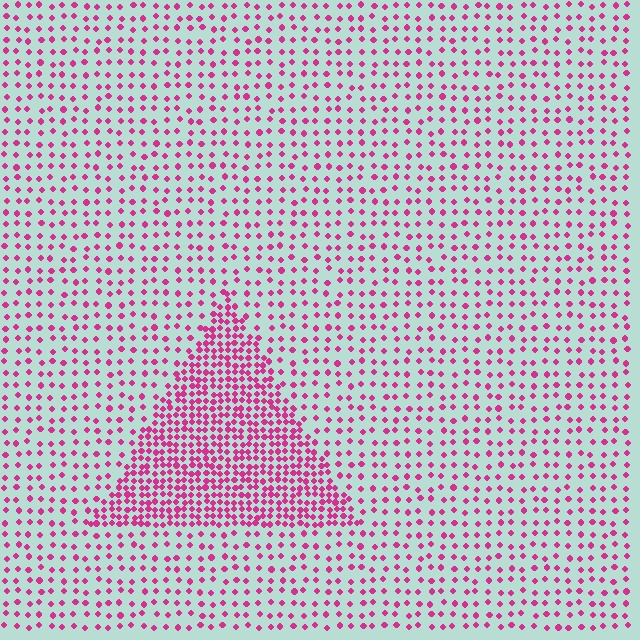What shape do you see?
I see a triangle.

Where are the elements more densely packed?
The elements are more densely packed inside the triangle boundary.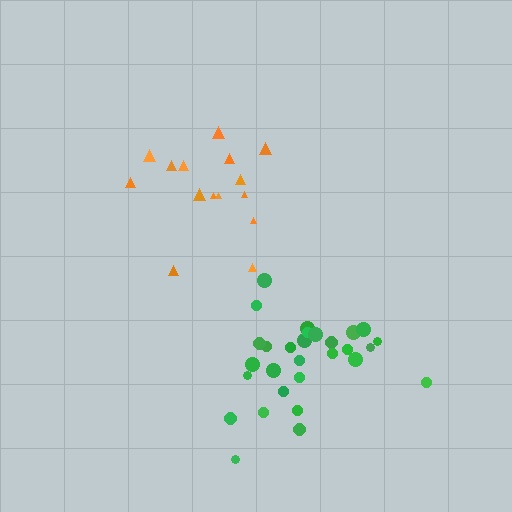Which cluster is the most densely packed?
Green.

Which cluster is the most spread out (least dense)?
Orange.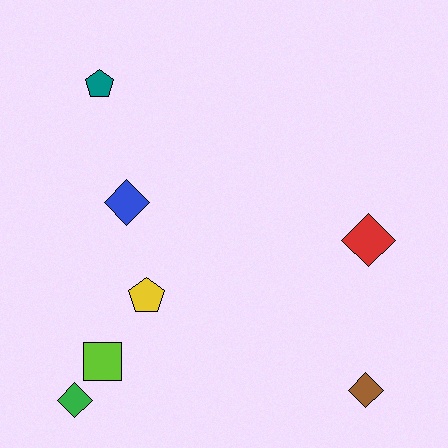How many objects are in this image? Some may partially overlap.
There are 7 objects.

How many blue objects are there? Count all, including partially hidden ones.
There is 1 blue object.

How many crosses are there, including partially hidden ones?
There are no crosses.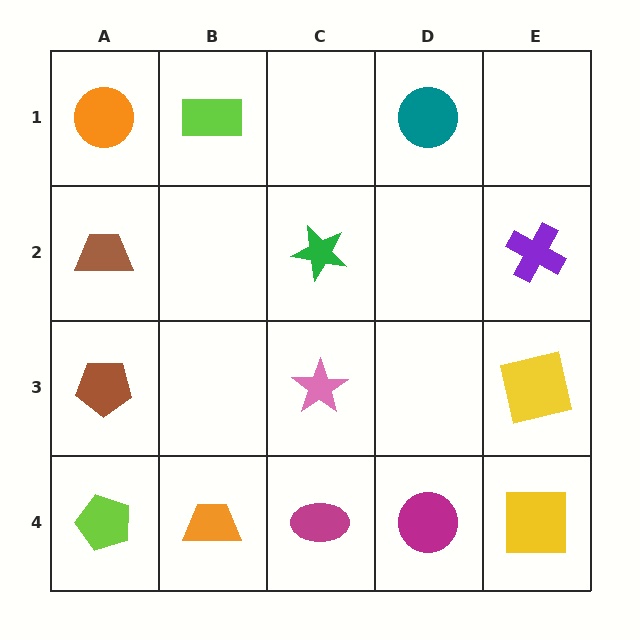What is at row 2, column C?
A green star.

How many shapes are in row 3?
3 shapes.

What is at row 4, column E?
A yellow square.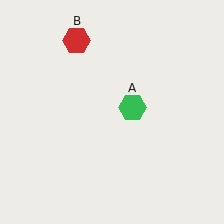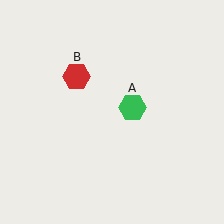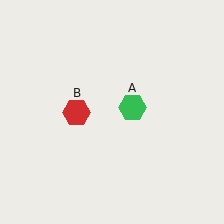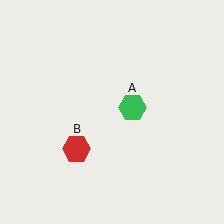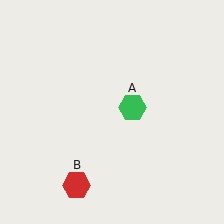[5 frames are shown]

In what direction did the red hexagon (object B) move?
The red hexagon (object B) moved down.